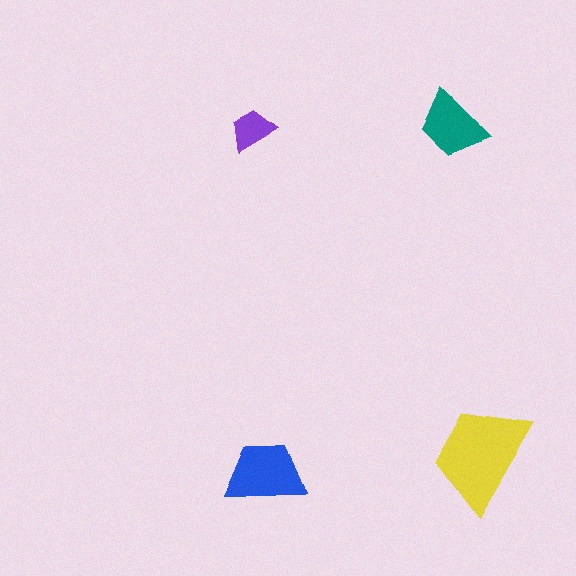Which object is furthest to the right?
The yellow trapezoid is rightmost.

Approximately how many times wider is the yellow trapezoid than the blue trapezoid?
About 1.5 times wider.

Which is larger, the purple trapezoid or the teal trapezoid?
The teal one.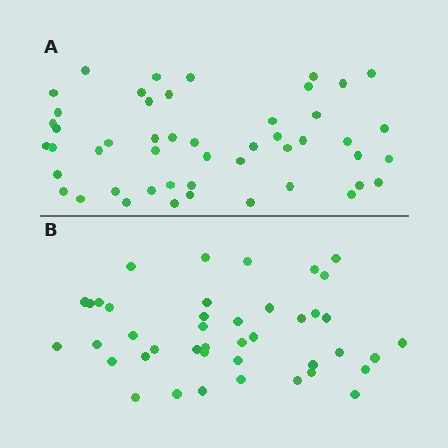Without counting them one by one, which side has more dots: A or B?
Region A (the top region) has more dots.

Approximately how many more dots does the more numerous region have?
Region A has roughly 8 or so more dots than region B.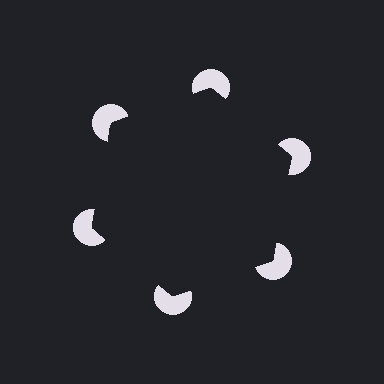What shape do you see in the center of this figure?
An illusory hexagon — its edges are inferred from the aligned wedge cuts in the pac-man discs, not physically drawn.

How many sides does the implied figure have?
6 sides.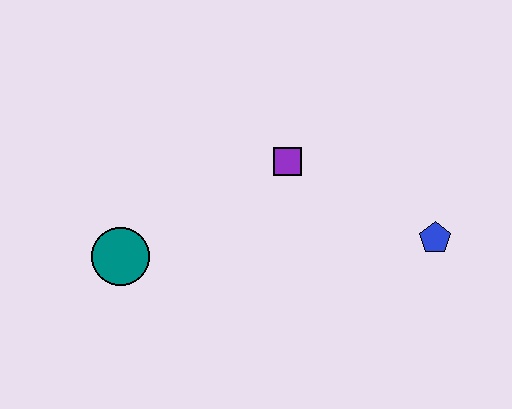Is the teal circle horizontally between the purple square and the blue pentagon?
No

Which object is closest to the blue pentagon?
The purple square is closest to the blue pentagon.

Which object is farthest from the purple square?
The teal circle is farthest from the purple square.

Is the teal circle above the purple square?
No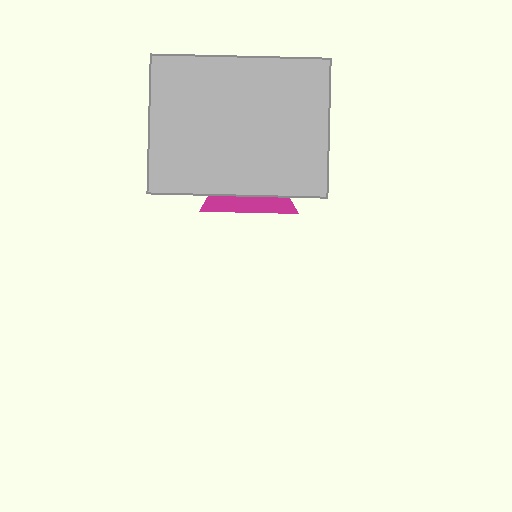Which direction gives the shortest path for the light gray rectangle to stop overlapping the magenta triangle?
Moving up gives the shortest separation.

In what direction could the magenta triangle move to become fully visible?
The magenta triangle could move down. That would shift it out from behind the light gray rectangle entirely.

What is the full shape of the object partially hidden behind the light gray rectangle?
The partially hidden object is a magenta triangle.